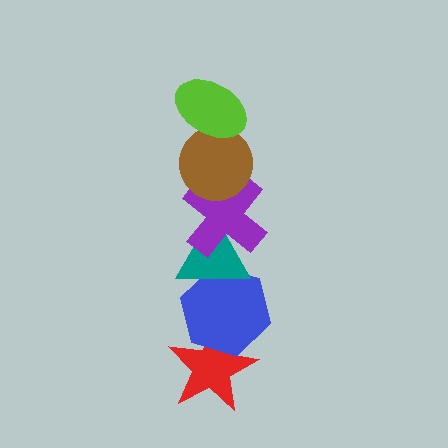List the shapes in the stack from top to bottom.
From top to bottom: the lime ellipse, the brown circle, the purple cross, the teal triangle, the blue hexagon, the red star.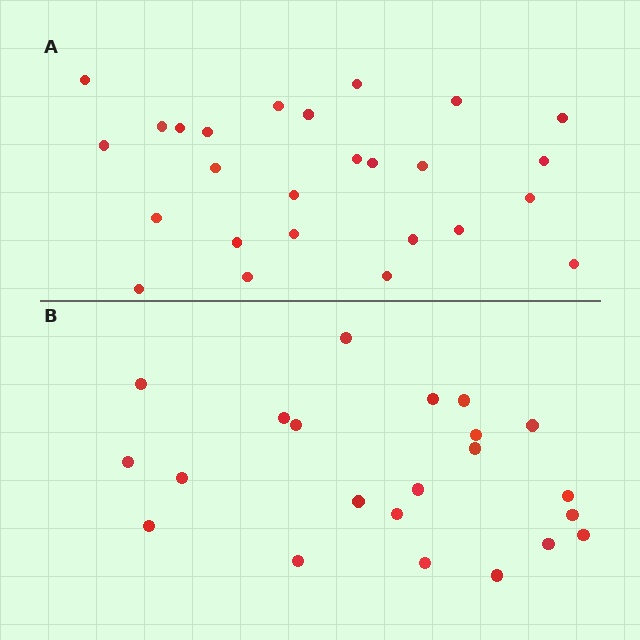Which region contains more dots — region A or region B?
Region A (the top region) has more dots.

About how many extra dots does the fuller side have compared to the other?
Region A has about 4 more dots than region B.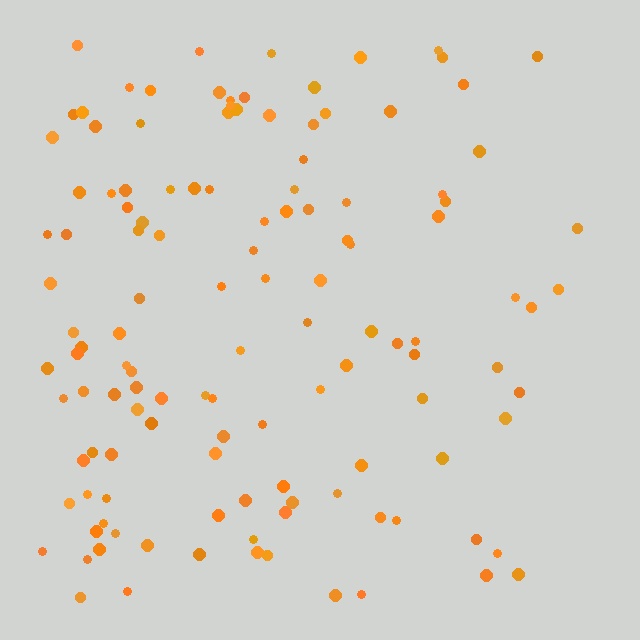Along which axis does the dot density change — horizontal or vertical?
Horizontal.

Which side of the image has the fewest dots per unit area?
The right.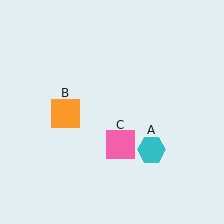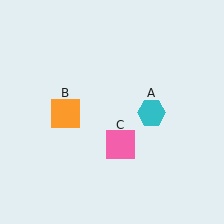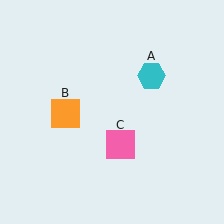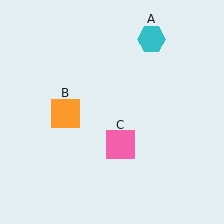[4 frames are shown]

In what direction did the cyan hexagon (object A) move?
The cyan hexagon (object A) moved up.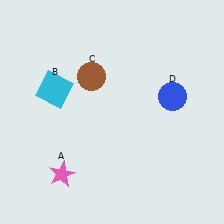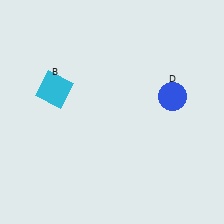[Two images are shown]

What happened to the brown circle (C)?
The brown circle (C) was removed in Image 2. It was in the top-left area of Image 1.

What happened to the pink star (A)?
The pink star (A) was removed in Image 2. It was in the bottom-left area of Image 1.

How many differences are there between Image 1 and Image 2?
There are 2 differences between the two images.